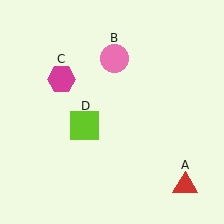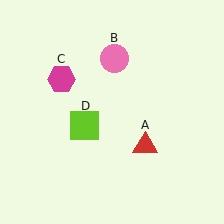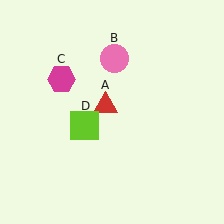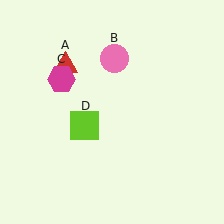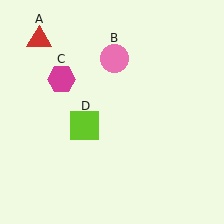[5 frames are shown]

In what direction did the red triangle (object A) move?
The red triangle (object A) moved up and to the left.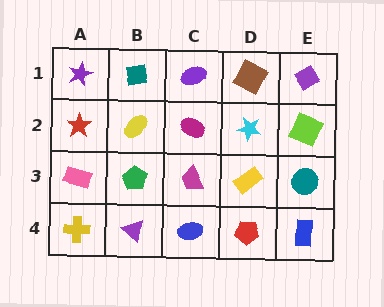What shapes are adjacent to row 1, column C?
A magenta ellipse (row 2, column C), a teal square (row 1, column B), a brown square (row 1, column D).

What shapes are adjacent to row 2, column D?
A brown square (row 1, column D), a yellow rectangle (row 3, column D), a magenta ellipse (row 2, column C), a lime square (row 2, column E).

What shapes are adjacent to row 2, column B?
A teal square (row 1, column B), a green pentagon (row 3, column B), a red star (row 2, column A), a magenta ellipse (row 2, column C).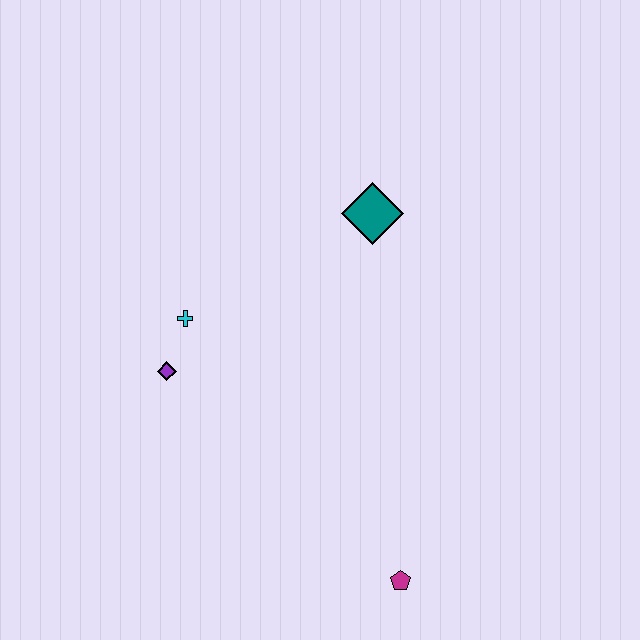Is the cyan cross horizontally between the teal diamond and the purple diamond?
Yes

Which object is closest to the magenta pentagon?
The purple diamond is closest to the magenta pentagon.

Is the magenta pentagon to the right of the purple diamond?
Yes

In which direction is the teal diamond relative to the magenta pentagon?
The teal diamond is above the magenta pentagon.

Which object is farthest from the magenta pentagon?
The teal diamond is farthest from the magenta pentagon.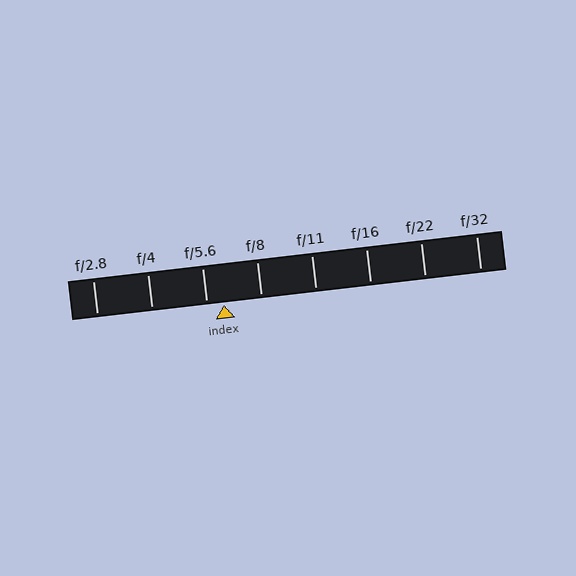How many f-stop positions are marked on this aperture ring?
There are 8 f-stop positions marked.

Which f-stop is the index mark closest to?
The index mark is closest to f/5.6.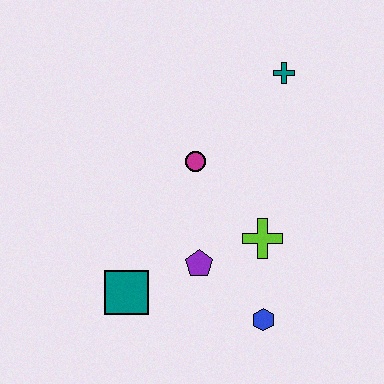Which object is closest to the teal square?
The purple pentagon is closest to the teal square.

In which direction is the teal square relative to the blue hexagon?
The teal square is to the left of the blue hexagon.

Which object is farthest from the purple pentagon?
The teal cross is farthest from the purple pentagon.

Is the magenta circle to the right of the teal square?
Yes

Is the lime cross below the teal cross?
Yes